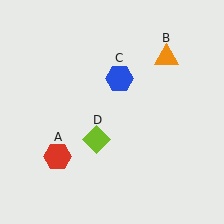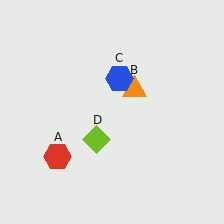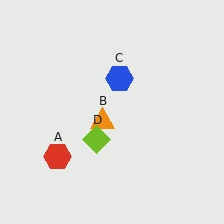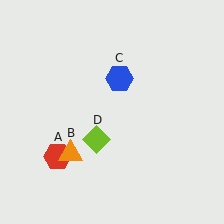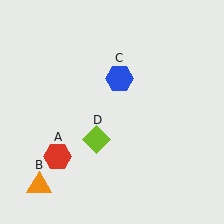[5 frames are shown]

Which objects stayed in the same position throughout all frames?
Red hexagon (object A) and blue hexagon (object C) and lime diamond (object D) remained stationary.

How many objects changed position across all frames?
1 object changed position: orange triangle (object B).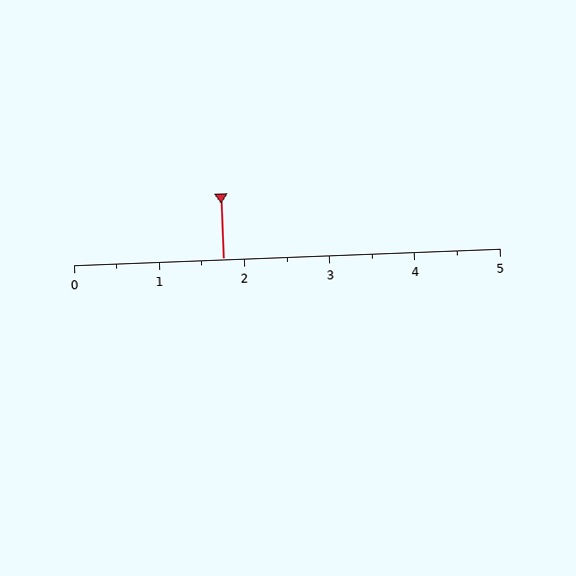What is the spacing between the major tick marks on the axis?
The major ticks are spaced 1 apart.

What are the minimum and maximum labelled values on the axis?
The axis runs from 0 to 5.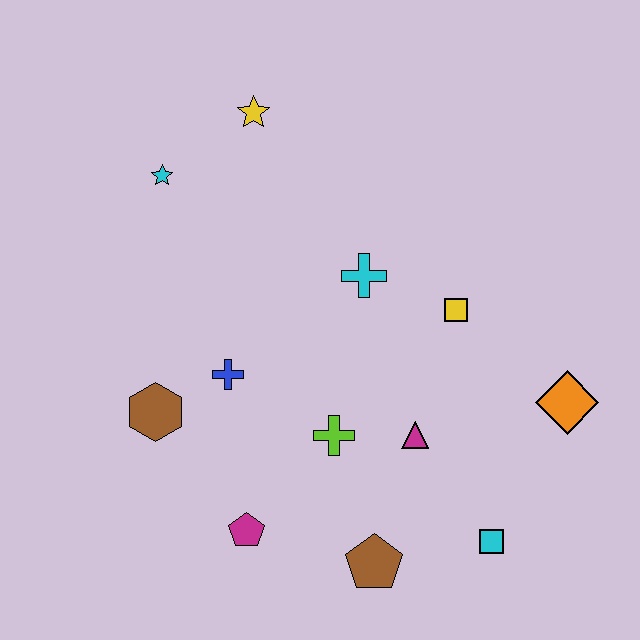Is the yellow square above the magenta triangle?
Yes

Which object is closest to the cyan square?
The brown pentagon is closest to the cyan square.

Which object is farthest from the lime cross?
The yellow star is farthest from the lime cross.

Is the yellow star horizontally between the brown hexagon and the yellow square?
Yes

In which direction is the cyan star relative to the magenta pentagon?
The cyan star is above the magenta pentagon.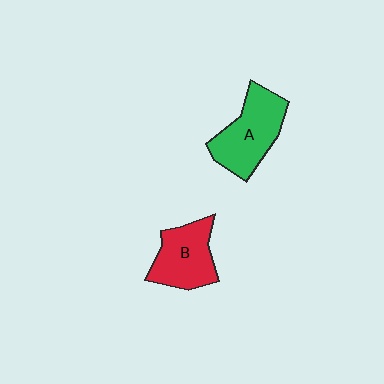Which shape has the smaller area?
Shape B (red).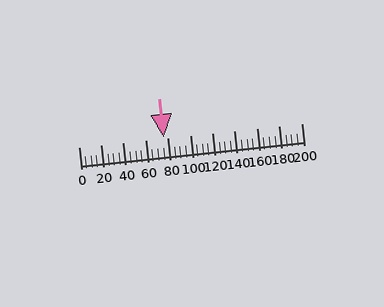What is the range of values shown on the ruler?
The ruler shows values from 0 to 200.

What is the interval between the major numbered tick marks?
The major tick marks are spaced 20 units apart.